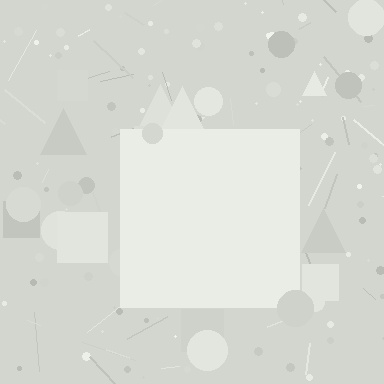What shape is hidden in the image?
A square is hidden in the image.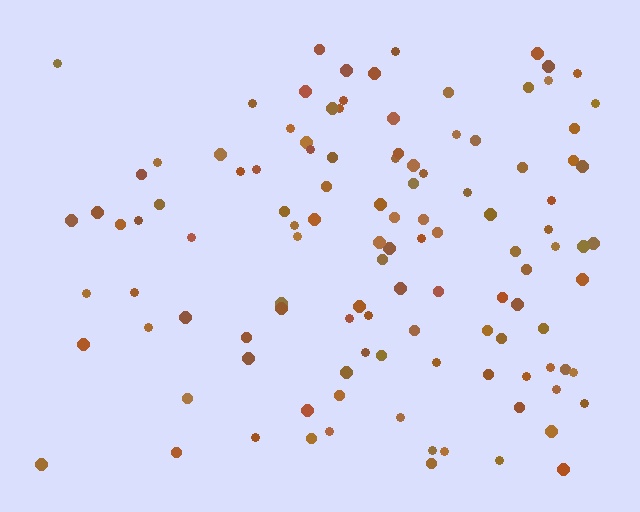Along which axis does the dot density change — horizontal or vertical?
Horizontal.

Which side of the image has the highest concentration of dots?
The right.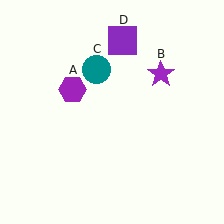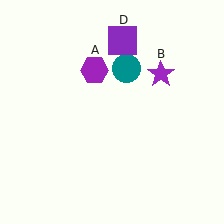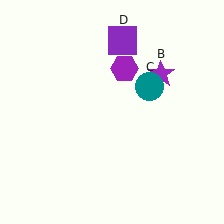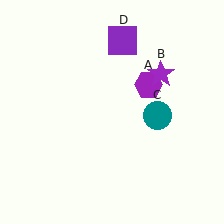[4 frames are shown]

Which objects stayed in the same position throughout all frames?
Purple star (object B) and purple square (object D) remained stationary.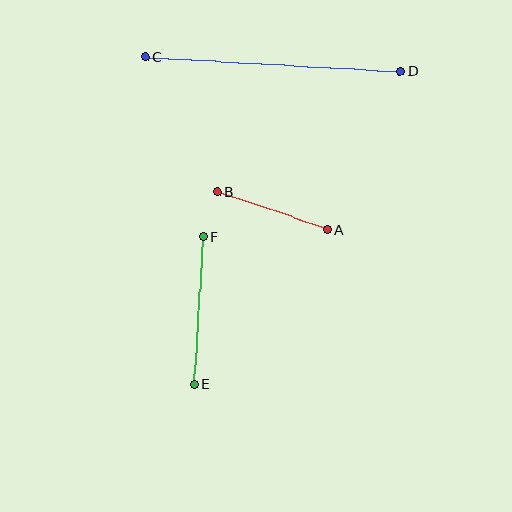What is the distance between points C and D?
The distance is approximately 256 pixels.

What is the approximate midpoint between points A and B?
The midpoint is at approximately (272, 211) pixels.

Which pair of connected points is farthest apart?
Points C and D are farthest apart.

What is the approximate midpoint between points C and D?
The midpoint is at approximately (273, 64) pixels.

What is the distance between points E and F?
The distance is approximately 148 pixels.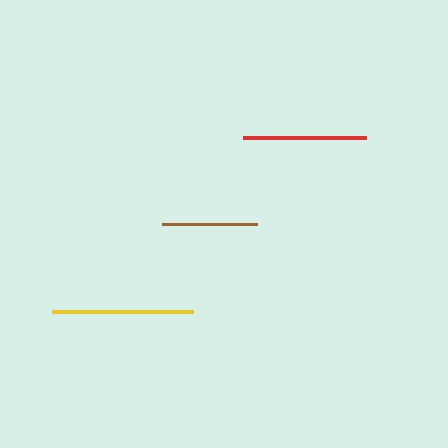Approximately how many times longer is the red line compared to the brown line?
The red line is approximately 1.3 times the length of the brown line.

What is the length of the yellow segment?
The yellow segment is approximately 141 pixels long.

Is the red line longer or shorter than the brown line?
The red line is longer than the brown line.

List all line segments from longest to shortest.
From longest to shortest: yellow, red, brown.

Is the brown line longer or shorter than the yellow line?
The yellow line is longer than the brown line.